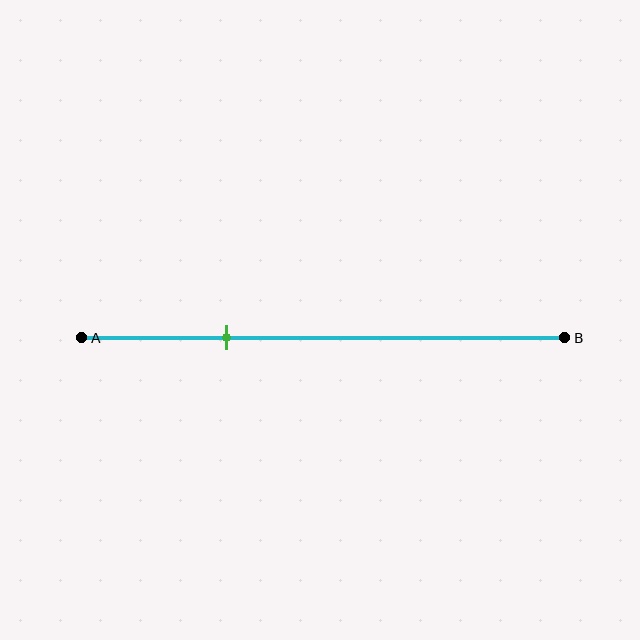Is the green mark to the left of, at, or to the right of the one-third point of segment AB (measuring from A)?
The green mark is to the left of the one-third point of segment AB.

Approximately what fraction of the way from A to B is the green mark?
The green mark is approximately 30% of the way from A to B.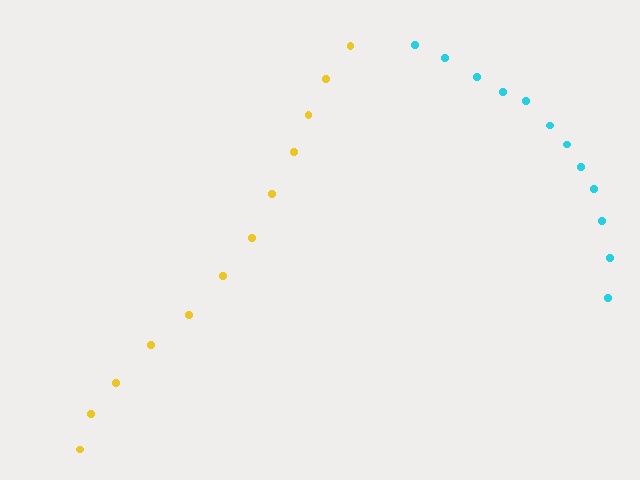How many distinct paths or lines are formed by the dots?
There are 2 distinct paths.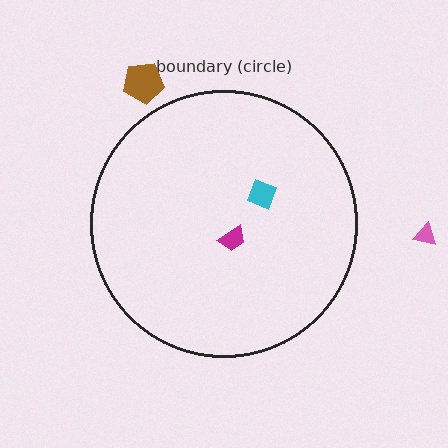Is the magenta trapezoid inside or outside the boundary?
Inside.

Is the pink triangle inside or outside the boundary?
Outside.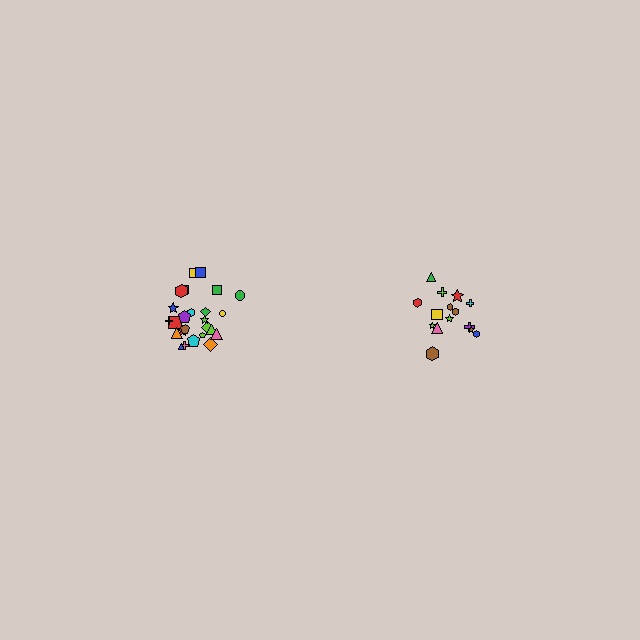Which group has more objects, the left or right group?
The left group.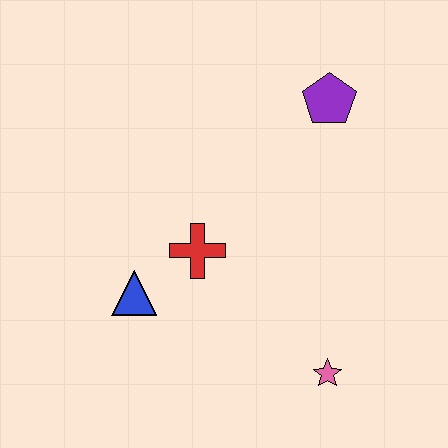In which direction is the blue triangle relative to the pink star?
The blue triangle is to the left of the pink star.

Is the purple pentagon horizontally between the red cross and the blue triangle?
No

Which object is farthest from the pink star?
The purple pentagon is farthest from the pink star.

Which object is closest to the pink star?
The red cross is closest to the pink star.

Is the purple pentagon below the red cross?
No